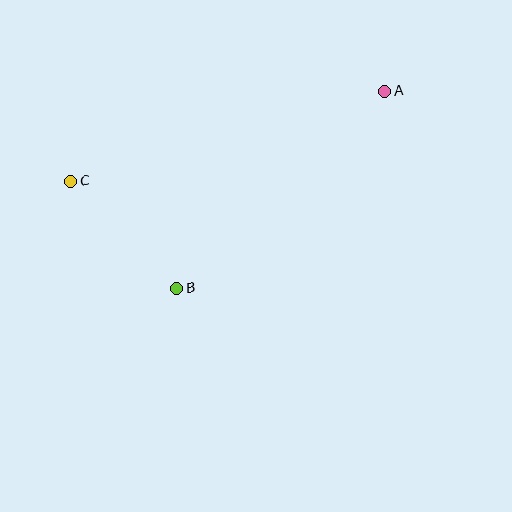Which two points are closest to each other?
Points B and C are closest to each other.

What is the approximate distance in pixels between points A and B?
The distance between A and B is approximately 286 pixels.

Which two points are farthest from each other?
Points A and C are farthest from each other.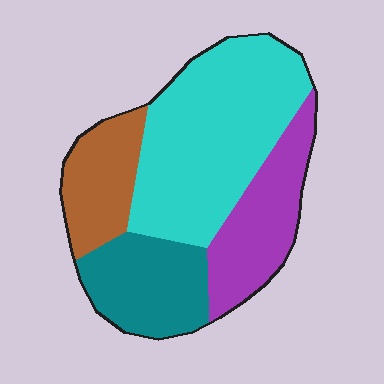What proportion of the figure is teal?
Teal covers 20% of the figure.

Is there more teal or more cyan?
Cyan.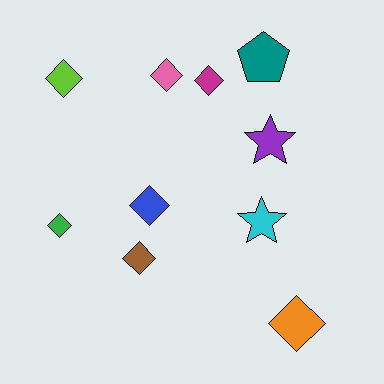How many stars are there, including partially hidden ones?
There are 2 stars.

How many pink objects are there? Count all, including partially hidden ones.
There is 1 pink object.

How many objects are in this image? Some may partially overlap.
There are 10 objects.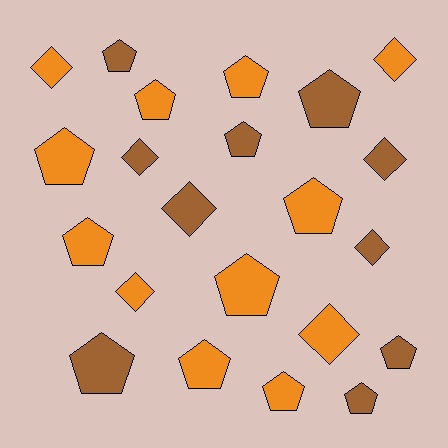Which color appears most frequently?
Orange, with 12 objects.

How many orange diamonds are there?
There are 4 orange diamonds.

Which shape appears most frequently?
Pentagon, with 14 objects.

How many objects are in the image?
There are 22 objects.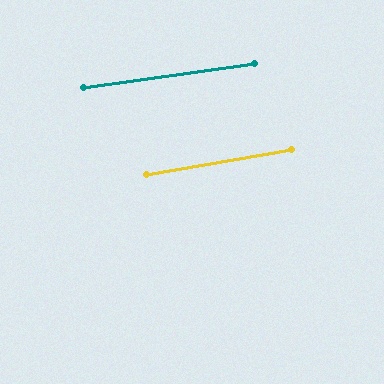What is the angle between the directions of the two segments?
Approximately 2 degrees.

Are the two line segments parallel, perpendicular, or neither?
Parallel — their directions differ by only 1.5°.